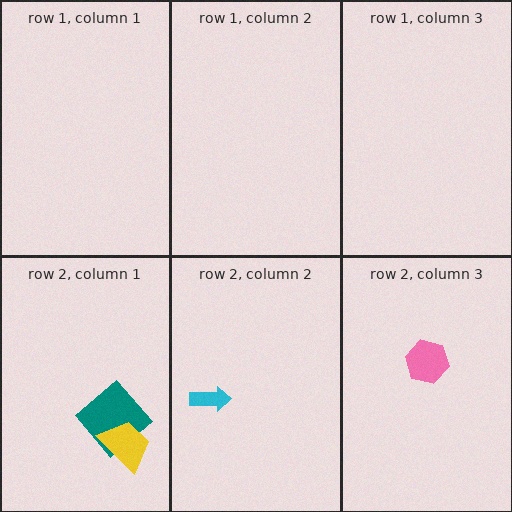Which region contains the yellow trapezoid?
The row 2, column 1 region.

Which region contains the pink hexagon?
The row 2, column 3 region.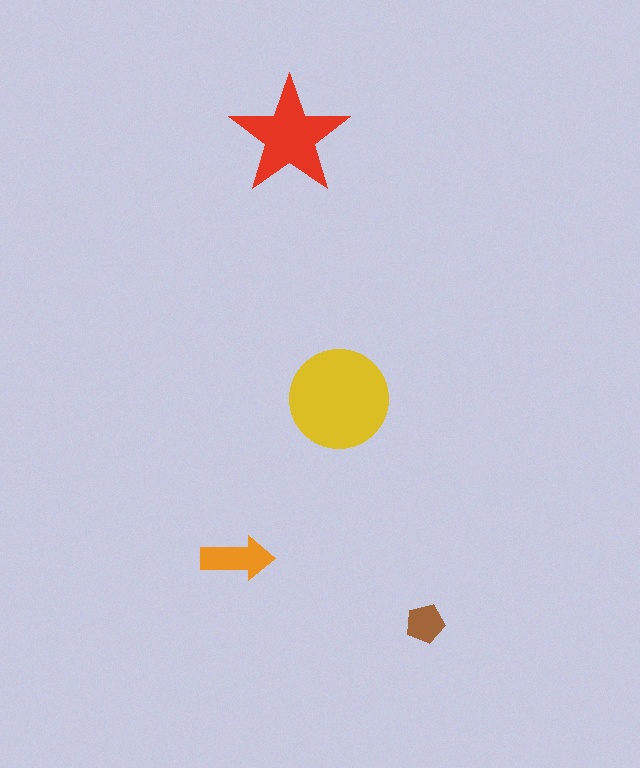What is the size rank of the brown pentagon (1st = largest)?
4th.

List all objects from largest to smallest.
The yellow circle, the red star, the orange arrow, the brown pentagon.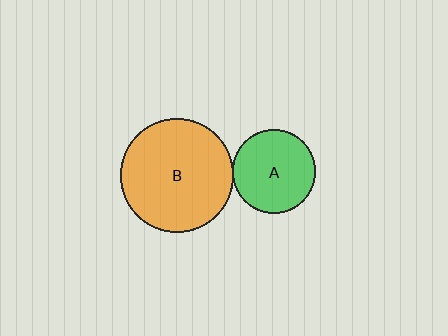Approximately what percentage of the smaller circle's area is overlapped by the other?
Approximately 5%.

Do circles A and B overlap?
Yes.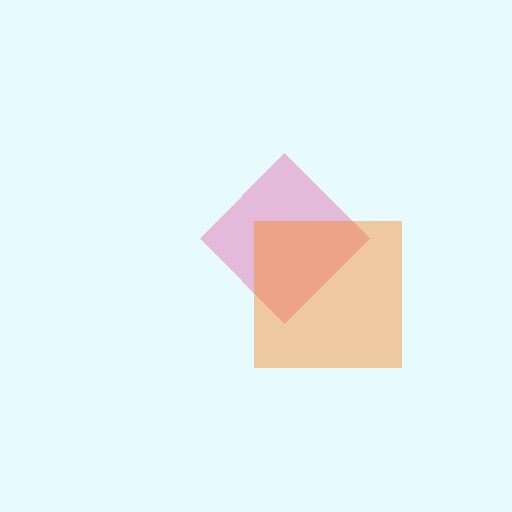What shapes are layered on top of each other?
The layered shapes are: a pink diamond, an orange square.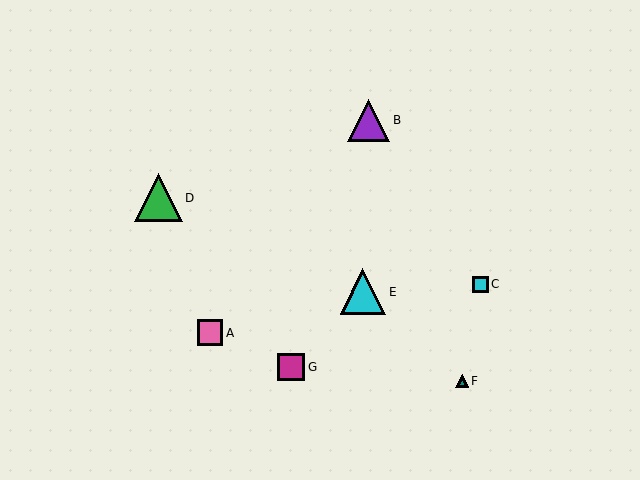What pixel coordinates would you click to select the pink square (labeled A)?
Click at (210, 333) to select the pink square A.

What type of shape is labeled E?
Shape E is a cyan triangle.